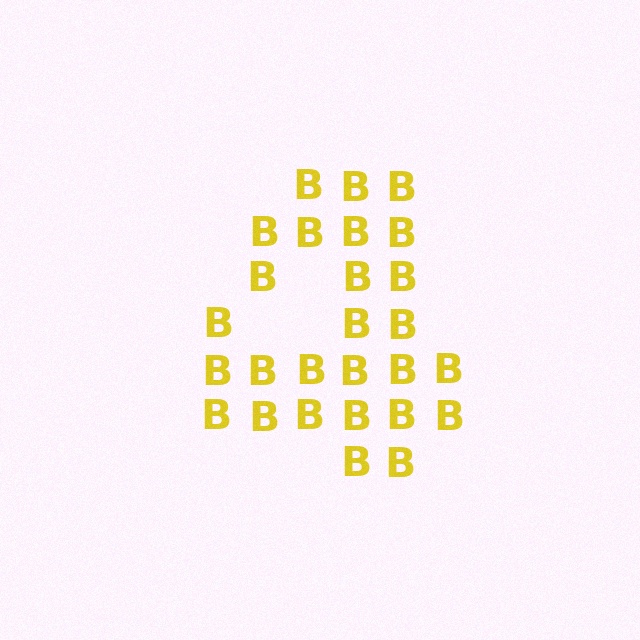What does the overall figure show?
The overall figure shows the digit 4.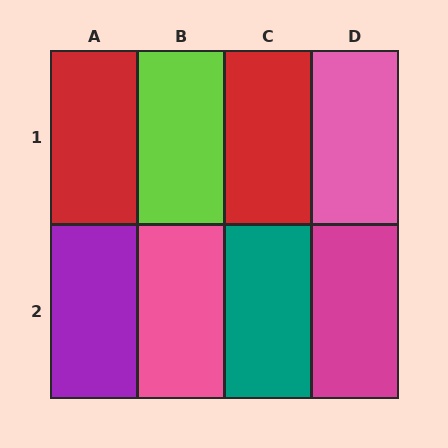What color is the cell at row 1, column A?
Red.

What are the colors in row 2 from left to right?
Purple, pink, teal, magenta.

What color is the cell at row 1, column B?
Lime.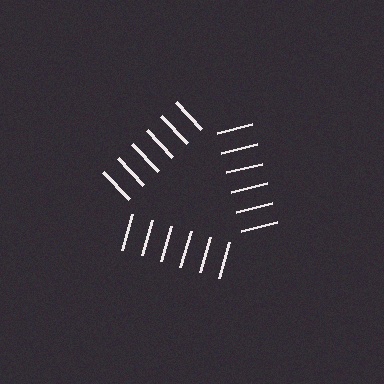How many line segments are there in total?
18 — 6 along each of the 3 edges.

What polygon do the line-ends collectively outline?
An illusory triangle — the line segments terminate on its edges but no continuous stroke is drawn.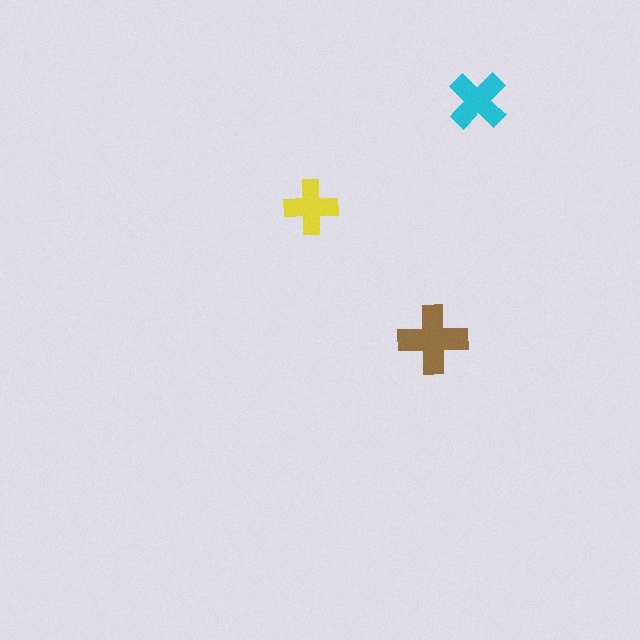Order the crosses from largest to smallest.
the brown one, the cyan one, the yellow one.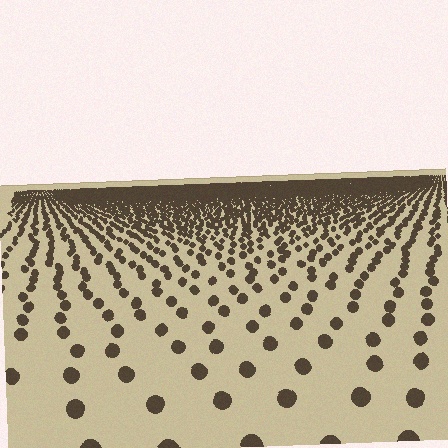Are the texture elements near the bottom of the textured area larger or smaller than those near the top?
Larger. Near the bottom, elements are closer to the viewer and appear at a bigger on-screen size.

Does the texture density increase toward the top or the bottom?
Density increases toward the top.